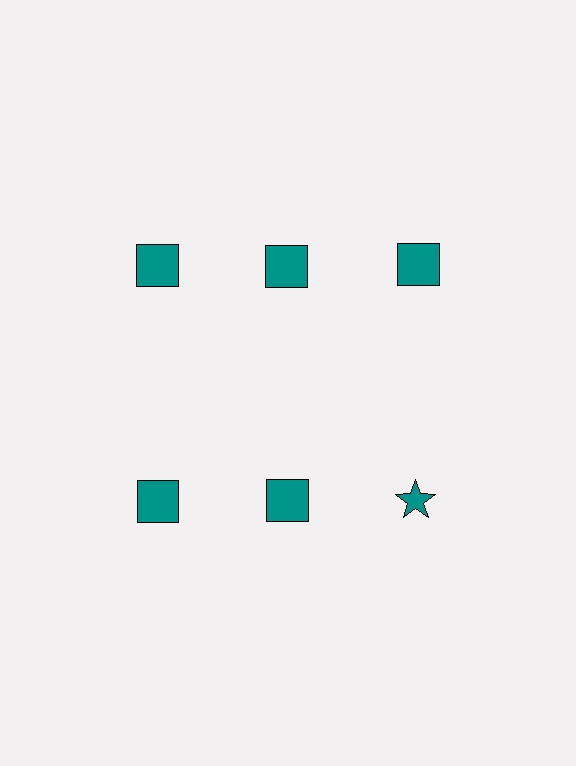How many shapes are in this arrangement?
There are 6 shapes arranged in a grid pattern.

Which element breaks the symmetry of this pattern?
The teal star in the second row, center column breaks the symmetry. All other shapes are teal squares.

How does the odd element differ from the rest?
It has a different shape: star instead of square.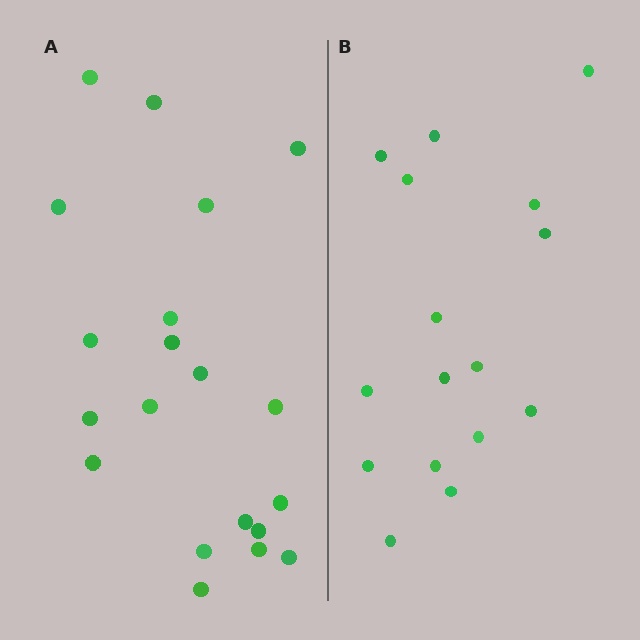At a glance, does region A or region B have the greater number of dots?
Region A (the left region) has more dots.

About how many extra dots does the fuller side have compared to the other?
Region A has about 4 more dots than region B.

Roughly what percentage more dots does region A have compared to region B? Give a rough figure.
About 25% more.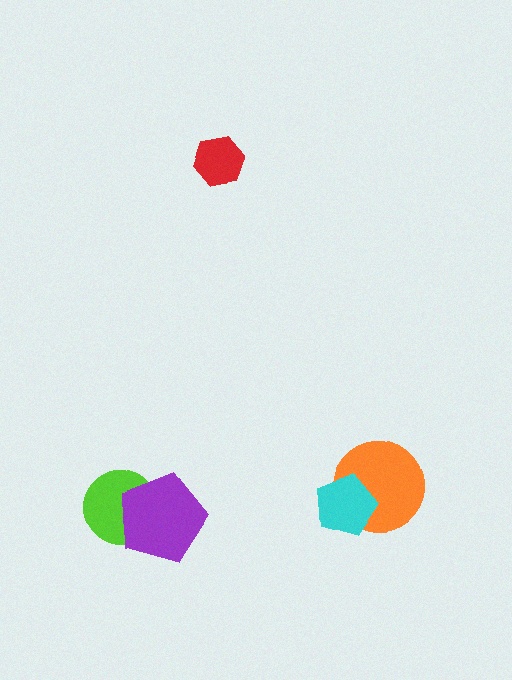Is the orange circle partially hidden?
Yes, it is partially covered by another shape.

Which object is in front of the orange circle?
The cyan pentagon is in front of the orange circle.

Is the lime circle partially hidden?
Yes, it is partially covered by another shape.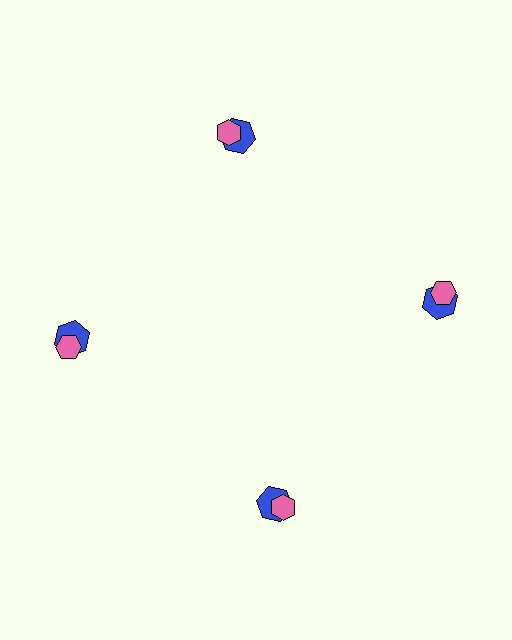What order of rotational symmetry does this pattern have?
This pattern has 4-fold rotational symmetry.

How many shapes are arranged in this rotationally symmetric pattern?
There are 8 shapes, arranged in 4 groups of 2.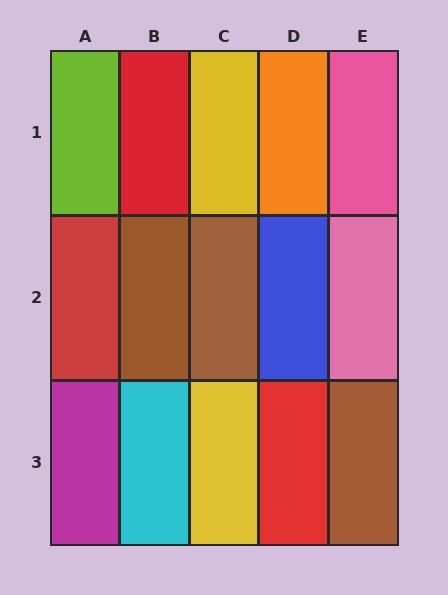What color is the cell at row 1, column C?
Yellow.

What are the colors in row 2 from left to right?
Red, brown, brown, blue, pink.